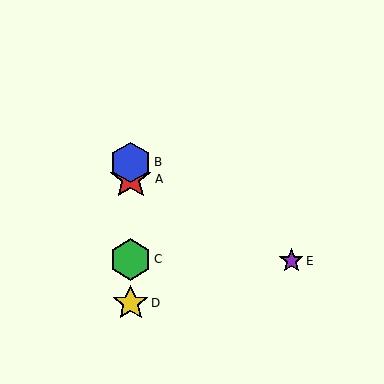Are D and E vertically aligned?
No, D is at x≈131 and E is at x≈291.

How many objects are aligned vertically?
4 objects (A, B, C, D) are aligned vertically.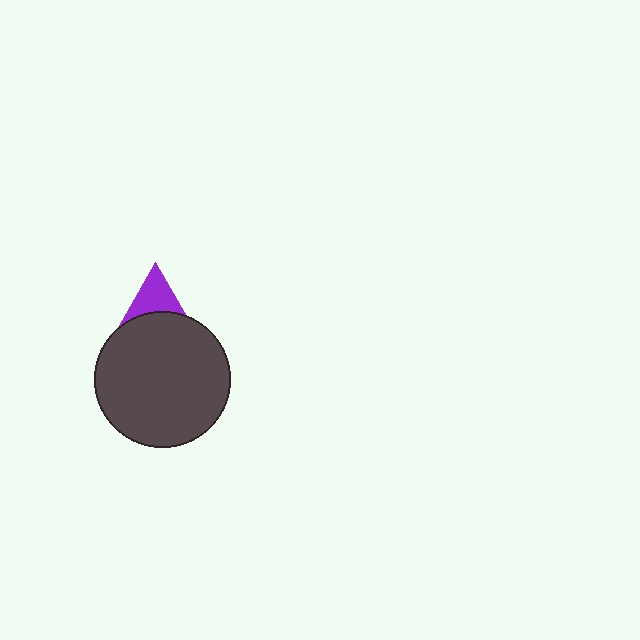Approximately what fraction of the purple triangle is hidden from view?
Roughly 70% of the purple triangle is hidden behind the dark gray circle.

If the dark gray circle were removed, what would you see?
You would see the complete purple triangle.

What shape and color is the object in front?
The object in front is a dark gray circle.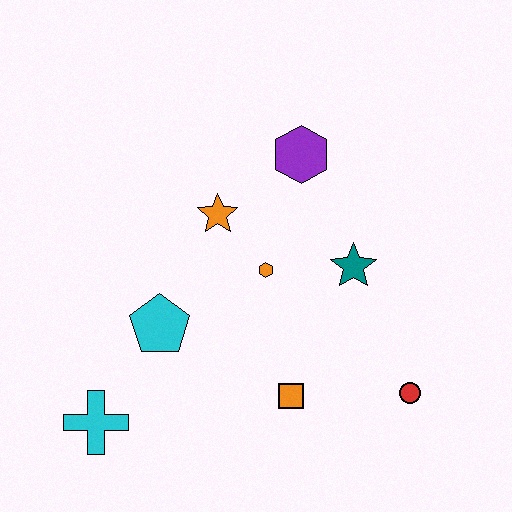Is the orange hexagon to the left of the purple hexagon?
Yes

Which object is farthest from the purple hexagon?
The cyan cross is farthest from the purple hexagon.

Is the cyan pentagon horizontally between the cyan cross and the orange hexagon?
Yes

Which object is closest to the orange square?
The red circle is closest to the orange square.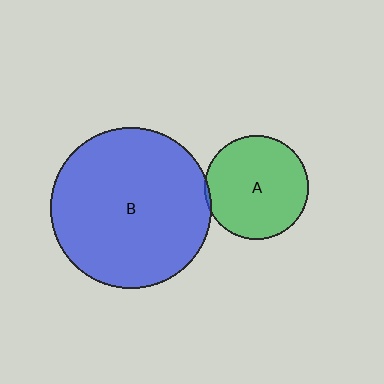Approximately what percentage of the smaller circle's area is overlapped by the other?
Approximately 5%.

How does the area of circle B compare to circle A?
Approximately 2.4 times.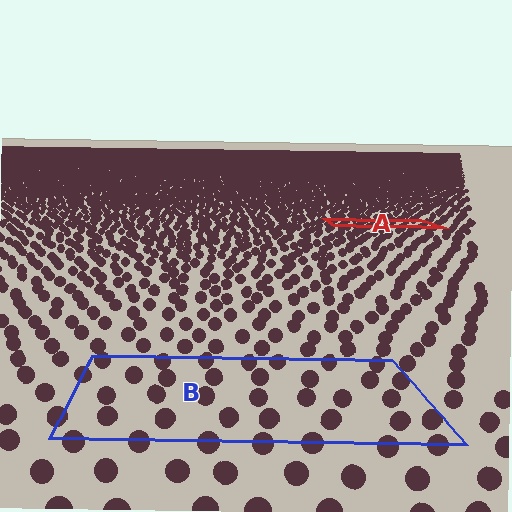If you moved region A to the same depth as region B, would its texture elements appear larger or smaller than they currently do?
They would appear larger. At a closer depth, the same texture elements are projected at a bigger on-screen size.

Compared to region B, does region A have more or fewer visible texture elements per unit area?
Region A has more texture elements per unit area — they are packed more densely because it is farther away.